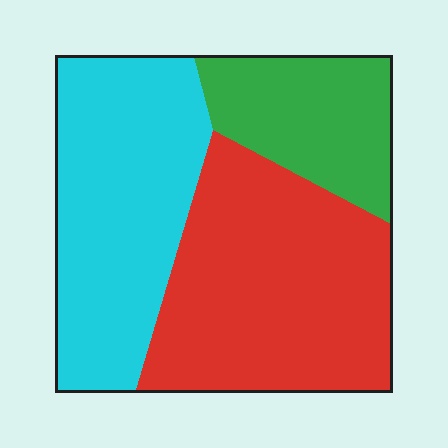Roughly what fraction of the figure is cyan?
Cyan takes up about three eighths (3/8) of the figure.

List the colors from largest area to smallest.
From largest to smallest: red, cyan, green.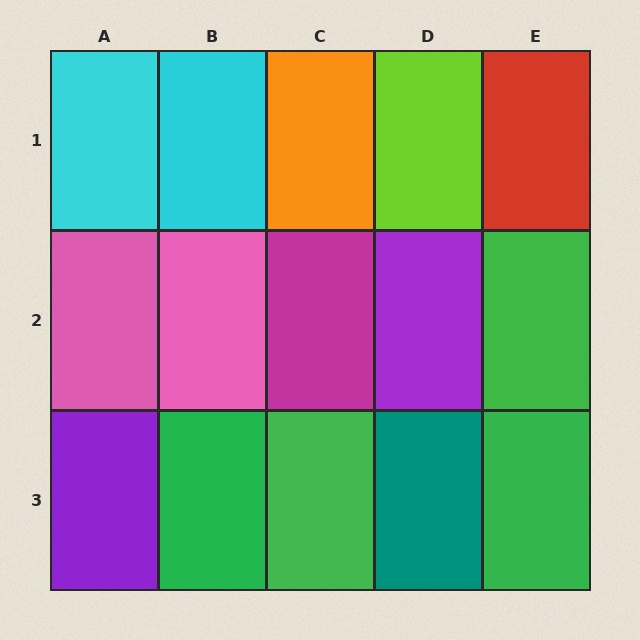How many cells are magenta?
1 cell is magenta.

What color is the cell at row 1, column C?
Orange.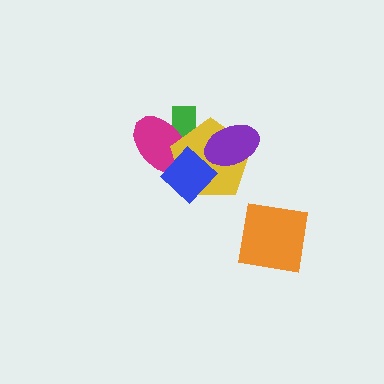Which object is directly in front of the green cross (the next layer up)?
The magenta ellipse is directly in front of the green cross.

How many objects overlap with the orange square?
0 objects overlap with the orange square.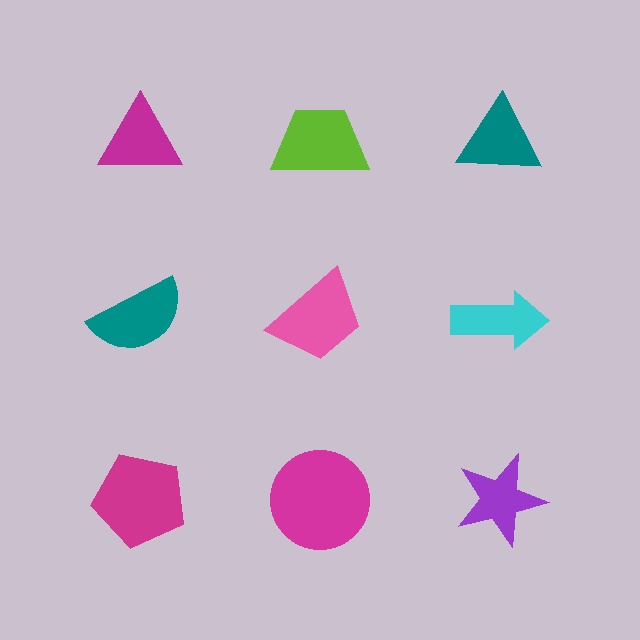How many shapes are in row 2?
3 shapes.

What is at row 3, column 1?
A magenta pentagon.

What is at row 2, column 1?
A teal semicircle.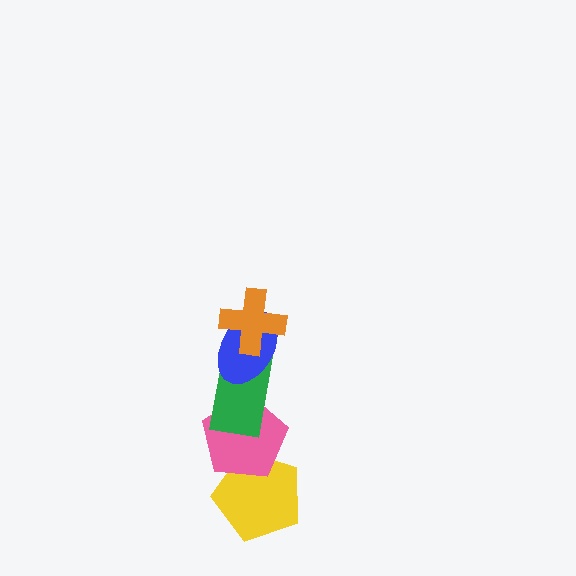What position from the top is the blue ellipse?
The blue ellipse is 2nd from the top.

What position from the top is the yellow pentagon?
The yellow pentagon is 5th from the top.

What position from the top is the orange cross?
The orange cross is 1st from the top.